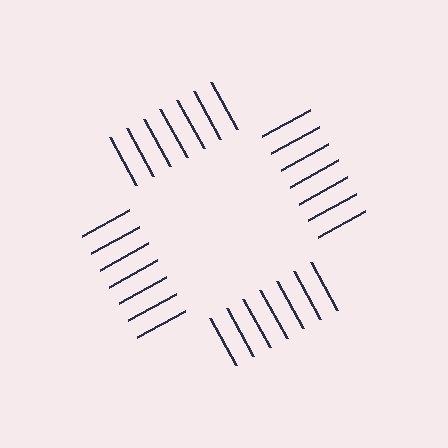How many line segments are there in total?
28 — 7 along each of the 4 edges.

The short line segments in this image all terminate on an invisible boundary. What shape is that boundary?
An illusory square — the line segments terminate on its edges but no continuous stroke is drawn.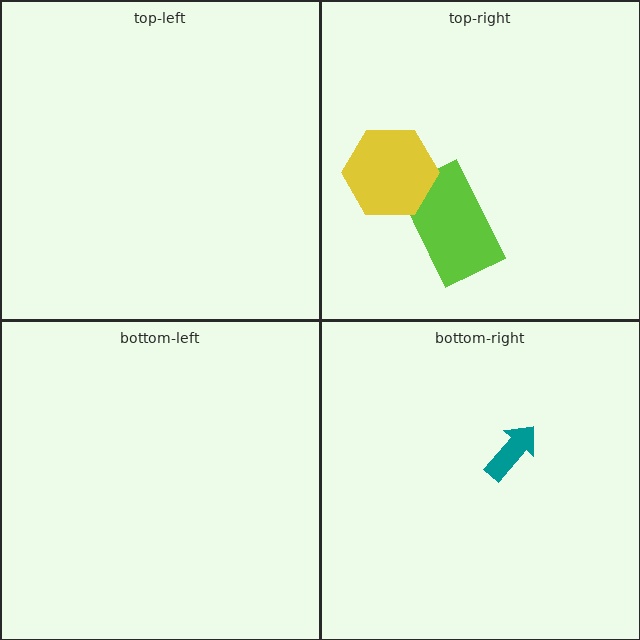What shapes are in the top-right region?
The lime rectangle, the yellow hexagon.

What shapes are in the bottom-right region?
The teal arrow.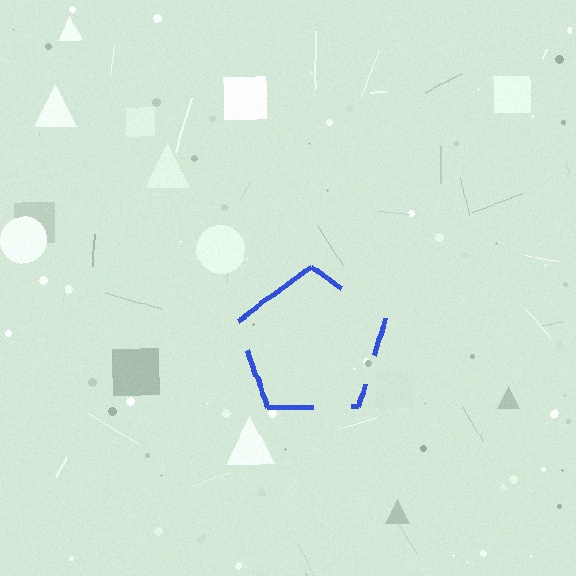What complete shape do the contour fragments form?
The contour fragments form a pentagon.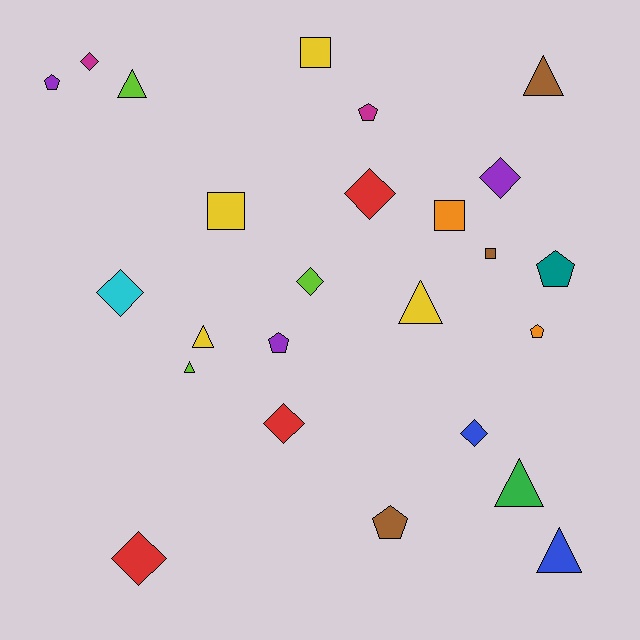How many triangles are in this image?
There are 7 triangles.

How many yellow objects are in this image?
There are 4 yellow objects.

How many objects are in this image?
There are 25 objects.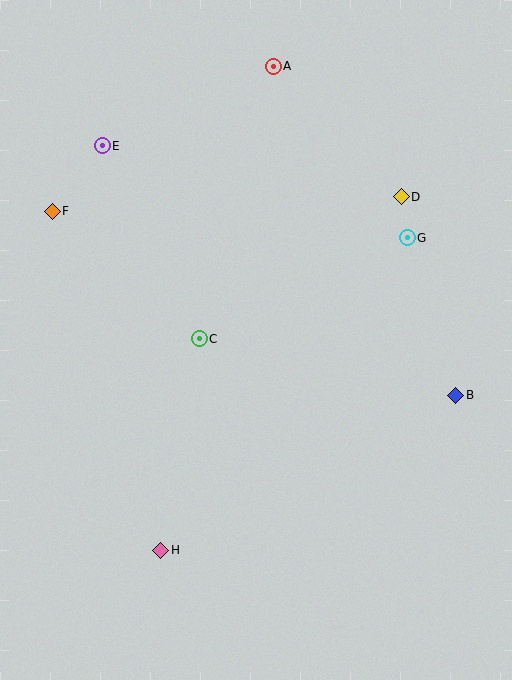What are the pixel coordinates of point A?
Point A is at (273, 66).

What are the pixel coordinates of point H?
Point H is at (161, 550).